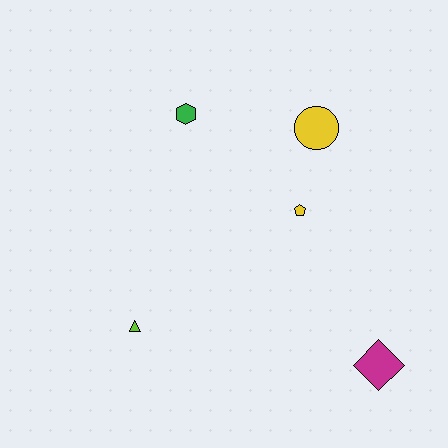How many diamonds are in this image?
There is 1 diamond.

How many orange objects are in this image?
There are no orange objects.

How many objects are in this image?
There are 5 objects.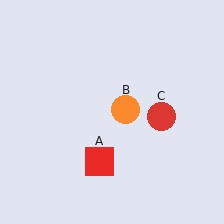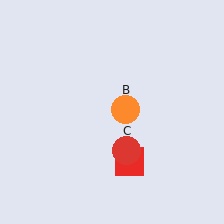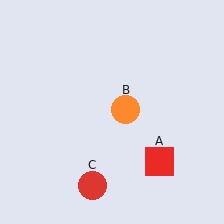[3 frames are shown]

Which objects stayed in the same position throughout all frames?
Orange circle (object B) remained stationary.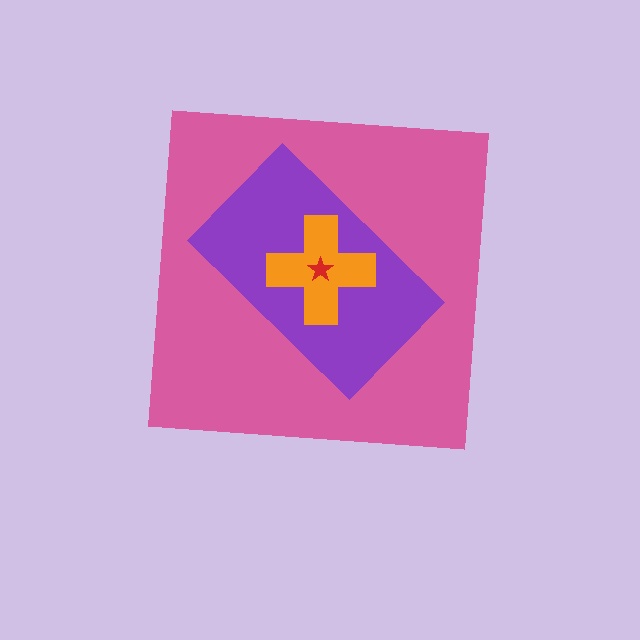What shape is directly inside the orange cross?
The red star.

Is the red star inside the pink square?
Yes.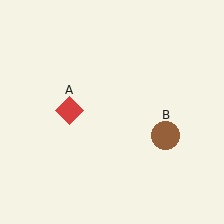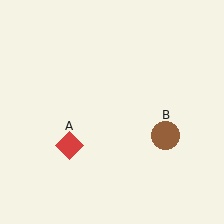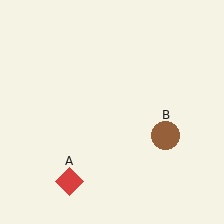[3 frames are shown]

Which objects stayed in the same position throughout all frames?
Brown circle (object B) remained stationary.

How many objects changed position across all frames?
1 object changed position: red diamond (object A).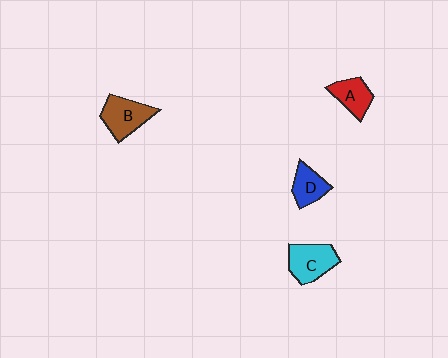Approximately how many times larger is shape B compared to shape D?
Approximately 1.4 times.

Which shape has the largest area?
Shape C (cyan).